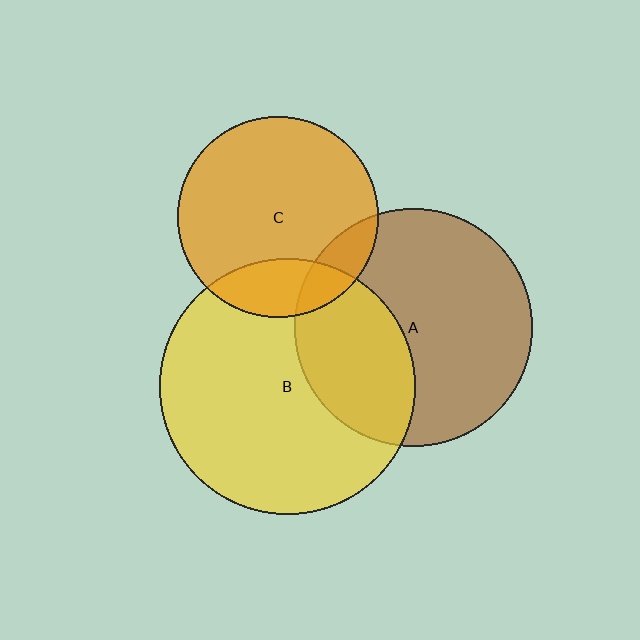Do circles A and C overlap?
Yes.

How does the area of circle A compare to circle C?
Approximately 1.4 times.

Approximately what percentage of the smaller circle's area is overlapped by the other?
Approximately 15%.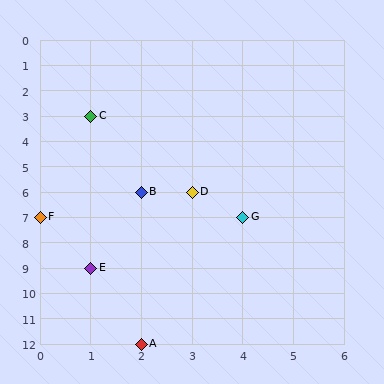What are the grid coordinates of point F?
Point F is at grid coordinates (0, 7).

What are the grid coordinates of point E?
Point E is at grid coordinates (1, 9).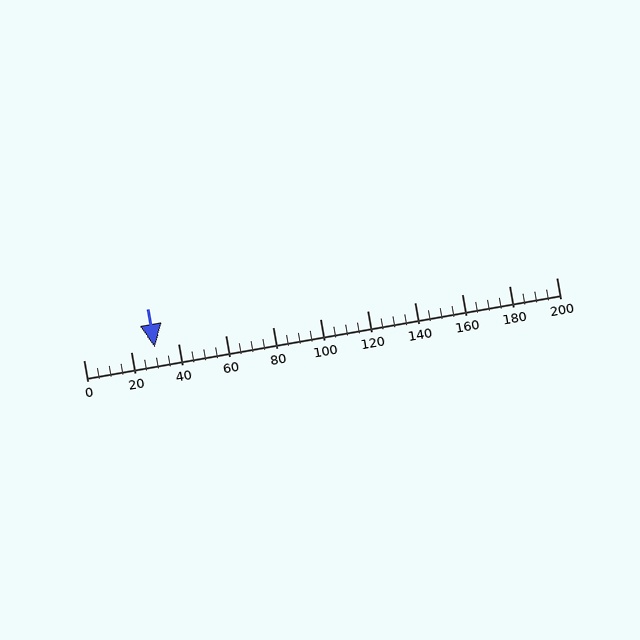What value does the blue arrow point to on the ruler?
The blue arrow points to approximately 30.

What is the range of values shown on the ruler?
The ruler shows values from 0 to 200.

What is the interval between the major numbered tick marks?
The major tick marks are spaced 20 units apart.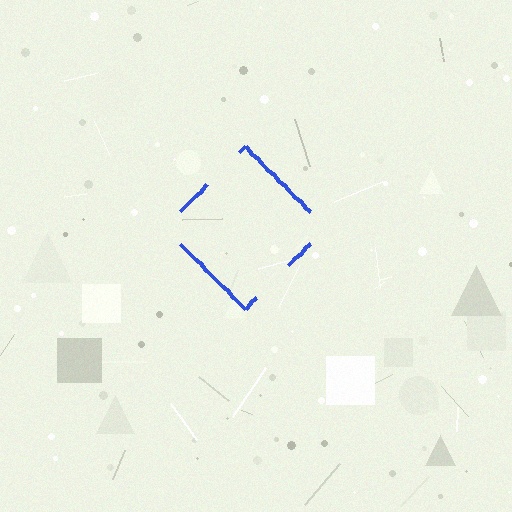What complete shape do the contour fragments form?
The contour fragments form a diamond.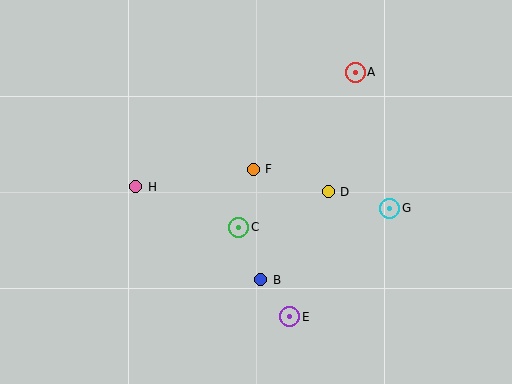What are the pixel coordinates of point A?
Point A is at (355, 72).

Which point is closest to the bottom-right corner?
Point G is closest to the bottom-right corner.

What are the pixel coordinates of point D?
Point D is at (328, 192).